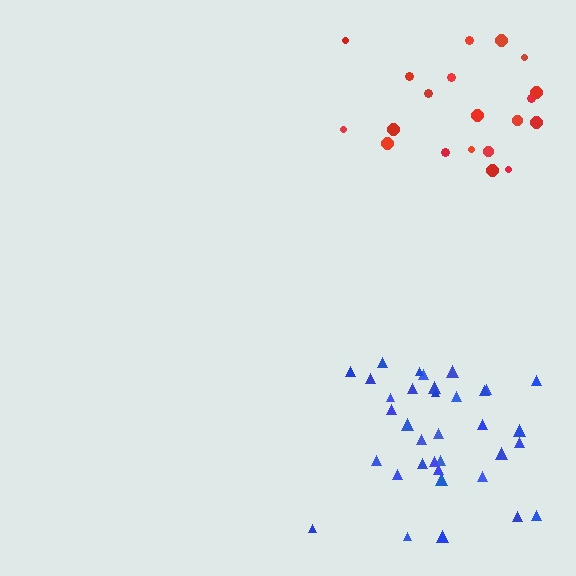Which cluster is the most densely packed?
Blue.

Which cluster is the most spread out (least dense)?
Red.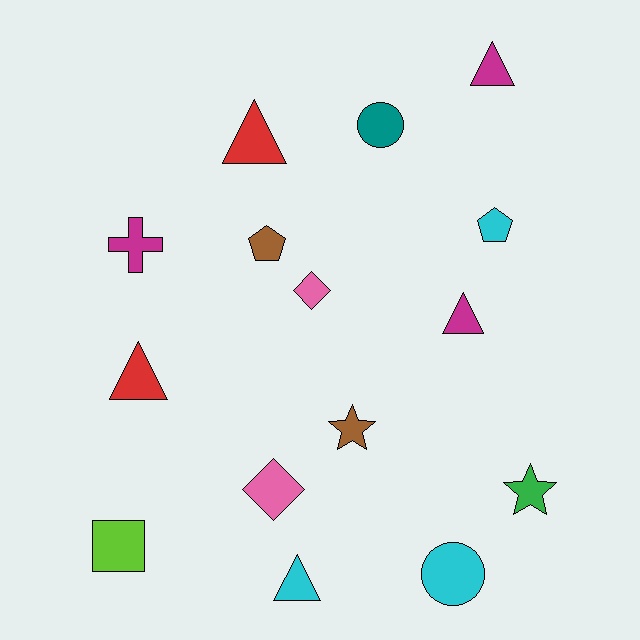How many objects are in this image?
There are 15 objects.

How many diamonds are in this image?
There are 2 diamonds.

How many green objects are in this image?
There is 1 green object.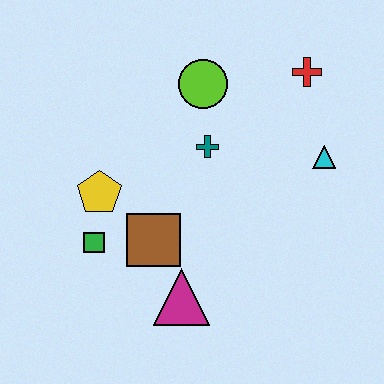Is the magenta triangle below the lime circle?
Yes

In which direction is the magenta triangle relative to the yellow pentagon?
The magenta triangle is below the yellow pentagon.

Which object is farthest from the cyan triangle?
The green square is farthest from the cyan triangle.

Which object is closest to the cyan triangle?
The red cross is closest to the cyan triangle.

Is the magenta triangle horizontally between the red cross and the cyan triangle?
No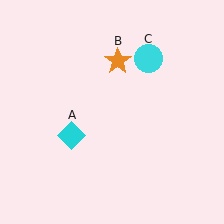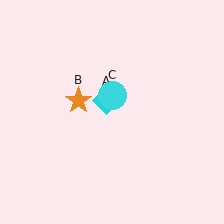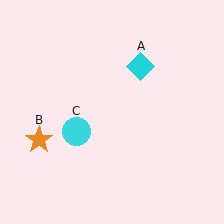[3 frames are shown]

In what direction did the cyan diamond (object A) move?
The cyan diamond (object A) moved up and to the right.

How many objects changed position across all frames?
3 objects changed position: cyan diamond (object A), orange star (object B), cyan circle (object C).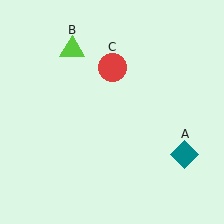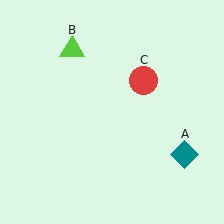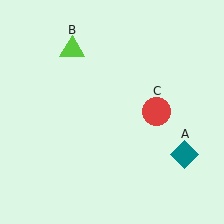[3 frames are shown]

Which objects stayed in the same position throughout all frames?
Teal diamond (object A) and lime triangle (object B) remained stationary.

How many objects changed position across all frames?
1 object changed position: red circle (object C).